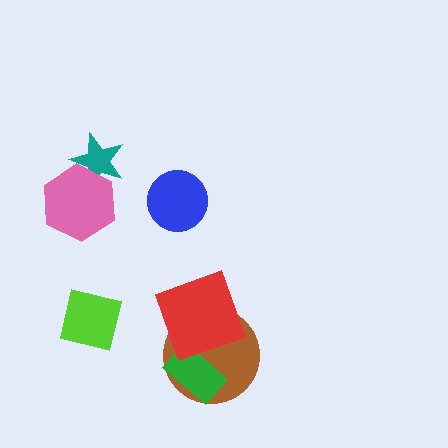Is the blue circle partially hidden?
No, no other shape covers it.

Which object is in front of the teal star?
The pink hexagon is in front of the teal star.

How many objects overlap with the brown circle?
2 objects overlap with the brown circle.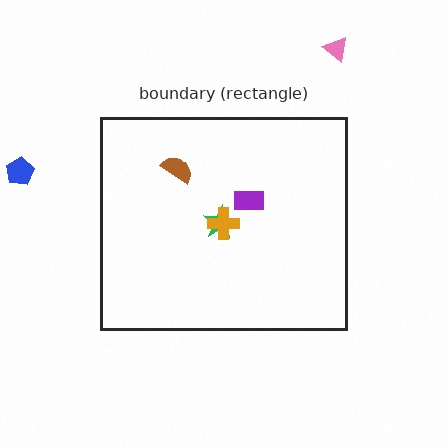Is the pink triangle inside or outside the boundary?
Outside.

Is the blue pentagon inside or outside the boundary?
Outside.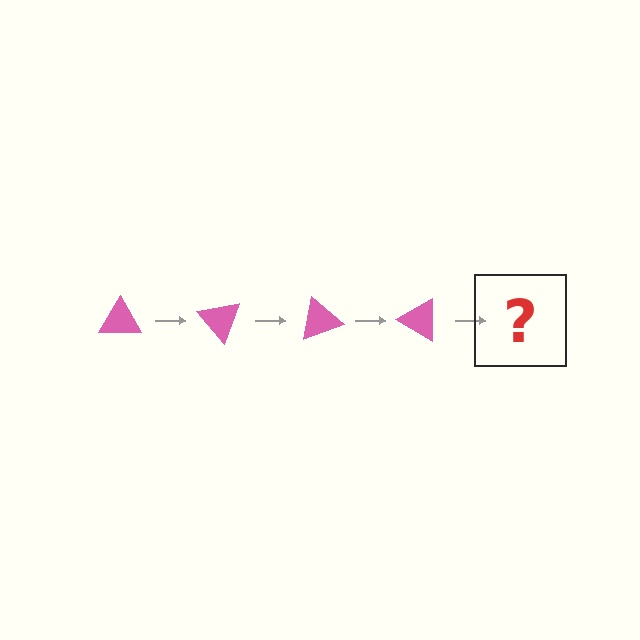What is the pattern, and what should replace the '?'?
The pattern is that the triangle rotates 50 degrees each step. The '?' should be a pink triangle rotated 200 degrees.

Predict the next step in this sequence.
The next step is a pink triangle rotated 200 degrees.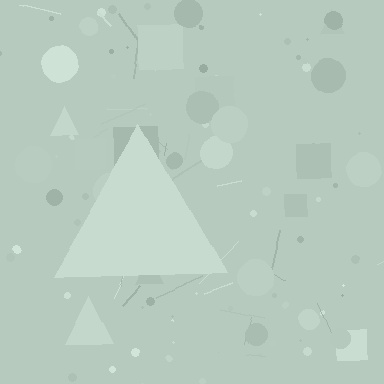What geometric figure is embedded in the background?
A triangle is embedded in the background.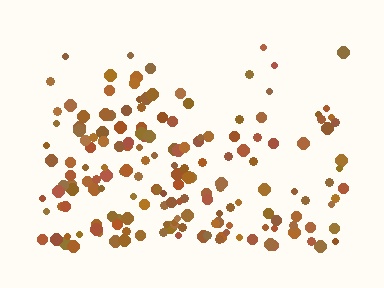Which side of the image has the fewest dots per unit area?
The top.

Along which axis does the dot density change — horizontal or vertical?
Vertical.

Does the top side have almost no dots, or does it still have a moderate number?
Still a moderate number, just noticeably fewer than the bottom.